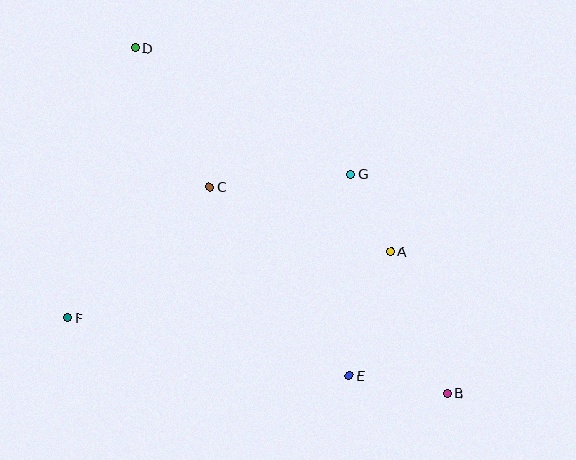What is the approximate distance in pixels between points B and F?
The distance between B and F is approximately 387 pixels.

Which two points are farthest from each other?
Points B and D are farthest from each other.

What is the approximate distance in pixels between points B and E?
The distance between B and E is approximately 100 pixels.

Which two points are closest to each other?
Points A and G are closest to each other.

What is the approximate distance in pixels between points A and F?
The distance between A and F is approximately 330 pixels.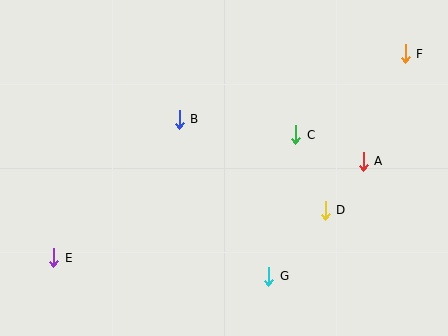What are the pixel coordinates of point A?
Point A is at (363, 161).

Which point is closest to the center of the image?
Point B at (179, 119) is closest to the center.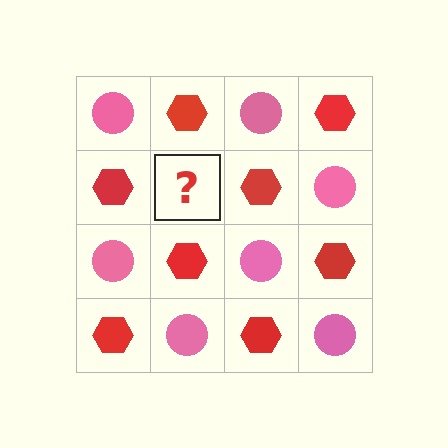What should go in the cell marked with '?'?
The missing cell should contain a pink circle.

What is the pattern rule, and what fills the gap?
The rule is that it alternates pink circle and red hexagon in a checkerboard pattern. The gap should be filled with a pink circle.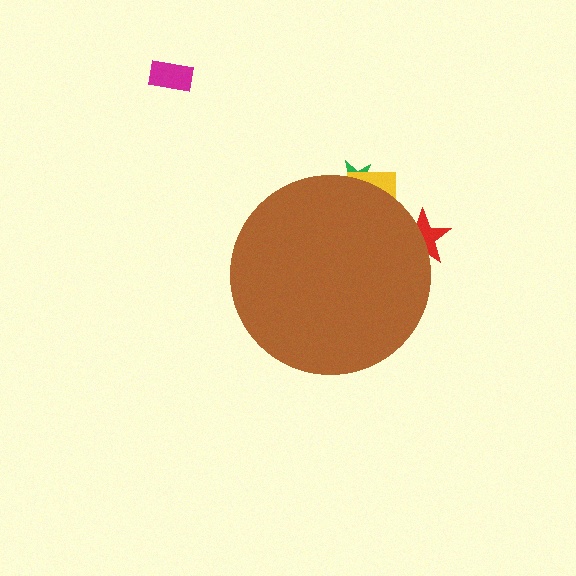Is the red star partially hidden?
Yes, the red star is partially hidden behind the brown circle.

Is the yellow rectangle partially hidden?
Yes, the yellow rectangle is partially hidden behind the brown circle.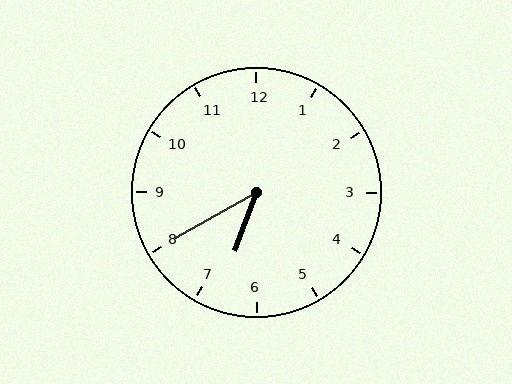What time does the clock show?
6:40.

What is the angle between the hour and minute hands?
Approximately 40 degrees.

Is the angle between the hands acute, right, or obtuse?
It is acute.